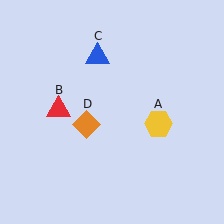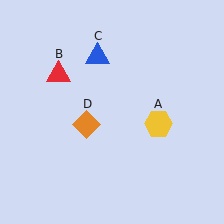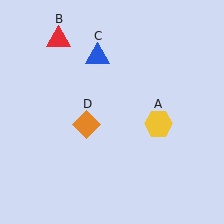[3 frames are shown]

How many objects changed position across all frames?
1 object changed position: red triangle (object B).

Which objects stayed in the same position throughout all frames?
Yellow hexagon (object A) and blue triangle (object C) and orange diamond (object D) remained stationary.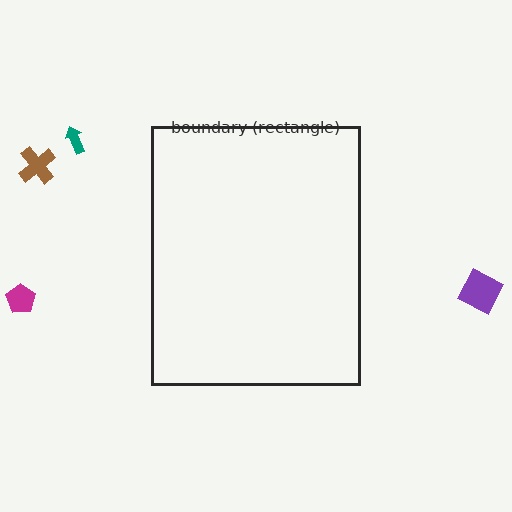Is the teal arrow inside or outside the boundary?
Outside.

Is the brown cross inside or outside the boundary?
Outside.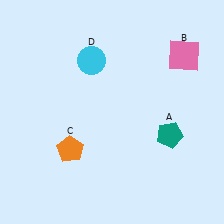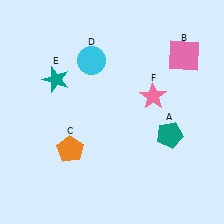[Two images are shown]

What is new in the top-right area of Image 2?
A pink star (F) was added in the top-right area of Image 2.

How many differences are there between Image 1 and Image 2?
There are 2 differences between the two images.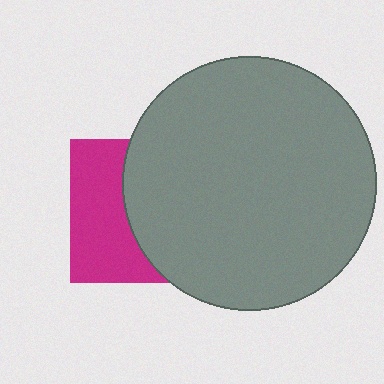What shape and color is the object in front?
The object in front is a gray circle.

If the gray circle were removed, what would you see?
You would see the complete magenta square.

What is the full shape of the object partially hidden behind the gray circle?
The partially hidden object is a magenta square.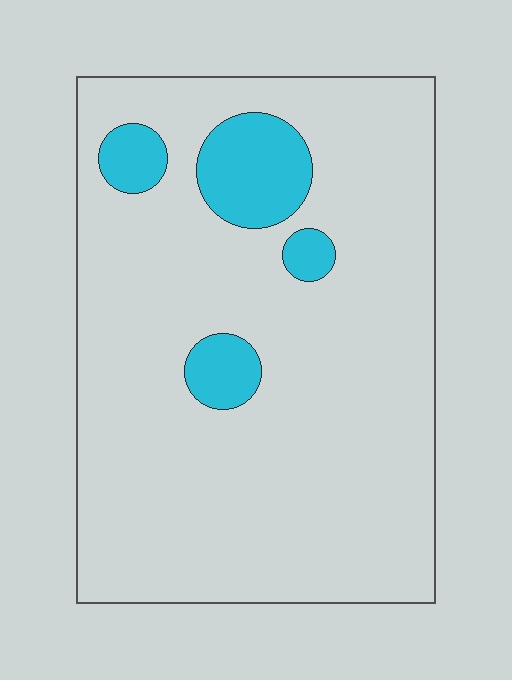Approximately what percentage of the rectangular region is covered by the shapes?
Approximately 10%.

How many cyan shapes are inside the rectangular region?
4.